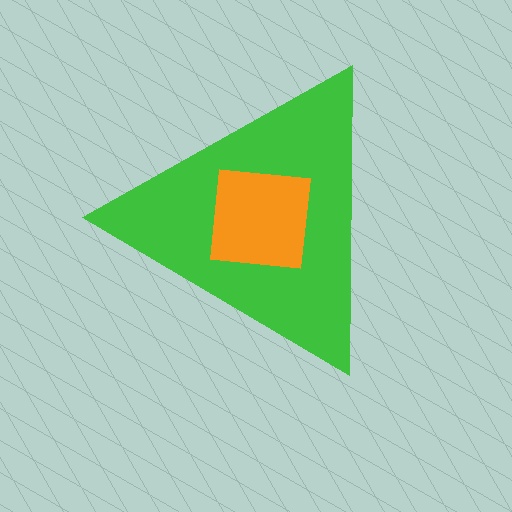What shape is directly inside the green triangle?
The orange square.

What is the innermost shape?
The orange square.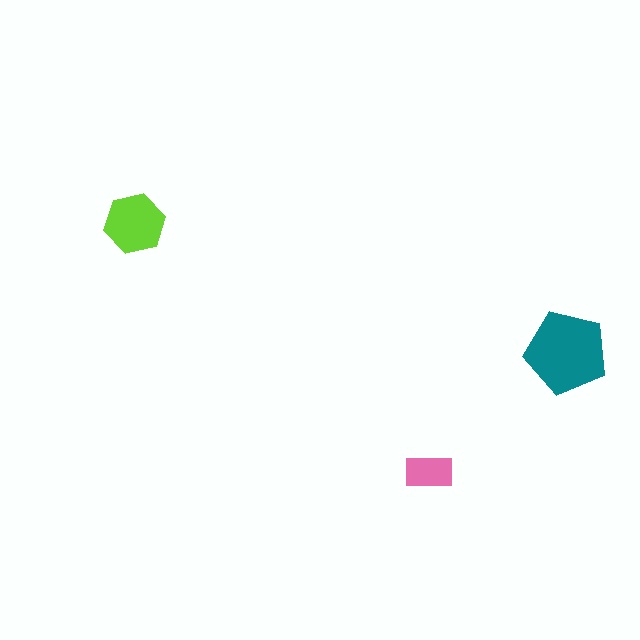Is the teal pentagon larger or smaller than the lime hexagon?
Larger.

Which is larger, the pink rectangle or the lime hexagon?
The lime hexagon.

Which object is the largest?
The teal pentagon.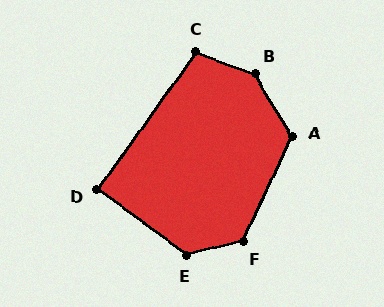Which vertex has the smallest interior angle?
D, at approximately 91 degrees.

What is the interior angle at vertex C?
Approximately 105 degrees (obtuse).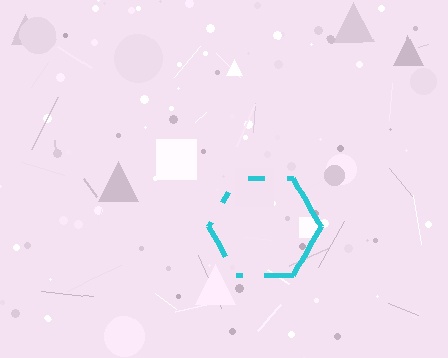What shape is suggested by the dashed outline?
The dashed outline suggests a hexagon.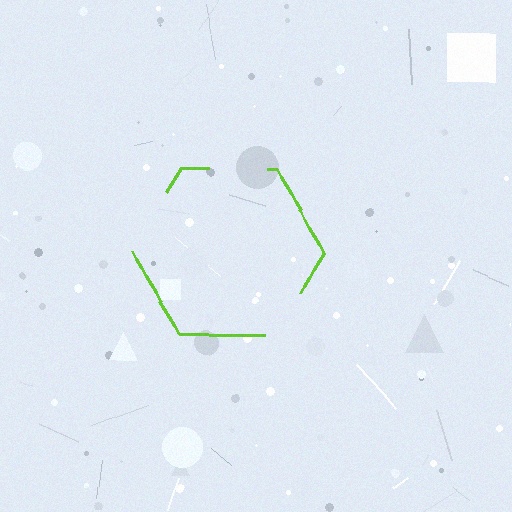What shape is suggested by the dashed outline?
The dashed outline suggests a hexagon.